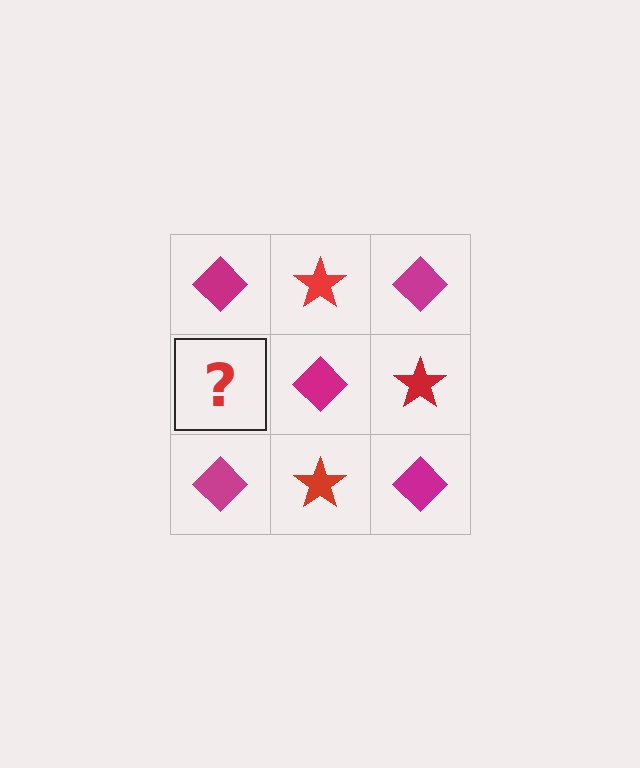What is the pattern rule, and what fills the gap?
The rule is that it alternates magenta diamond and red star in a checkerboard pattern. The gap should be filled with a red star.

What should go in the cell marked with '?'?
The missing cell should contain a red star.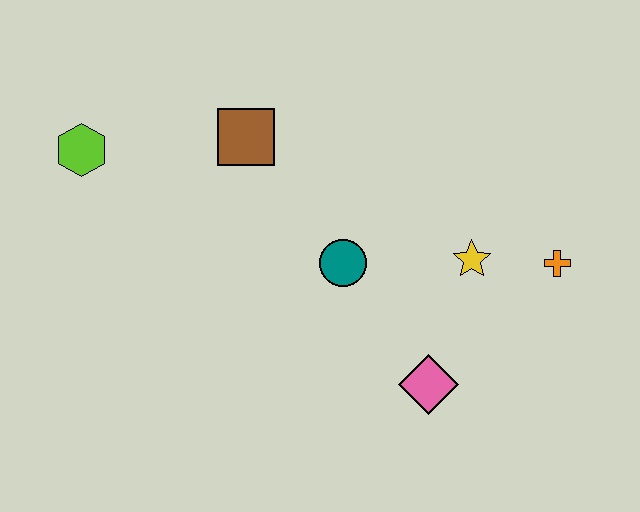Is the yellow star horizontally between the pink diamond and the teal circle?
No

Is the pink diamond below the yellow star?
Yes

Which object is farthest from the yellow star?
The lime hexagon is farthest from the yellow star.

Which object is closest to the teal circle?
The yellow star is closest to the teal circle.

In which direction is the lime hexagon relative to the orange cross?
The lime hexagon is to the left of the orange cross.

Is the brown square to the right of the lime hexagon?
Yes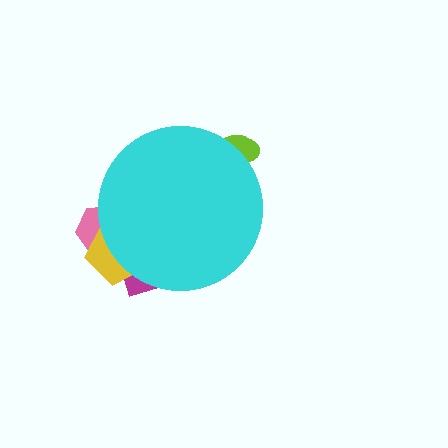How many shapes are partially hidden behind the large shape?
4 shapes are partially hidden.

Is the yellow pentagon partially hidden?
Yes, the yellow pentagon is partially hidden behind the cyan circle.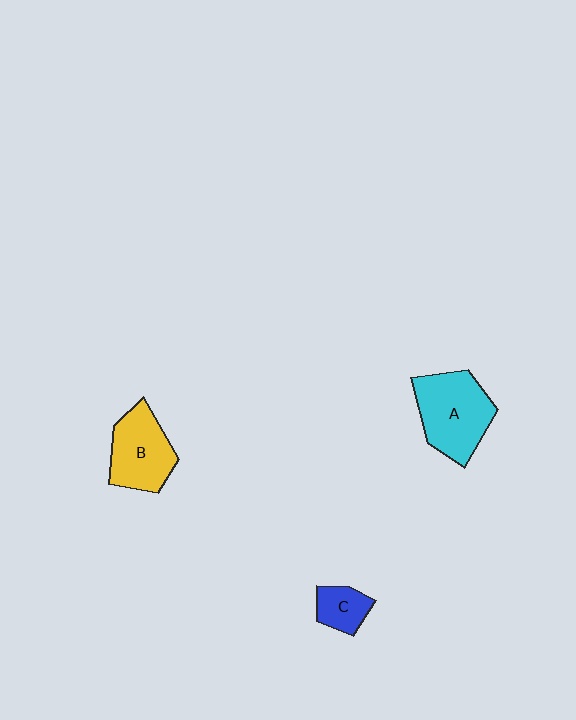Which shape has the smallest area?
Shape C (blue).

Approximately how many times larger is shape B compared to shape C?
Approximately 2.1 times.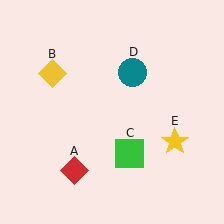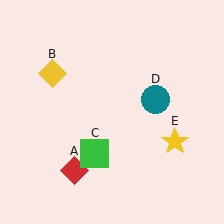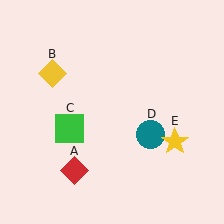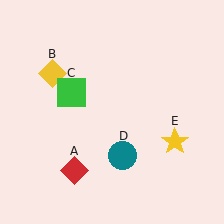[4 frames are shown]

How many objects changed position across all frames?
2 objects changed position: green square (object C), teal circle (object D).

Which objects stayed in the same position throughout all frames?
Red diamond (object A) and yellow diamond (object B) and yellow star (object E) remained stationary.